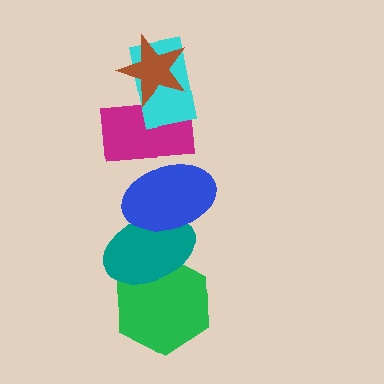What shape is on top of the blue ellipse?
The magenta rectangle is on top of the blue ellipse.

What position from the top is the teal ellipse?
The teal ellipse is 5th from the top.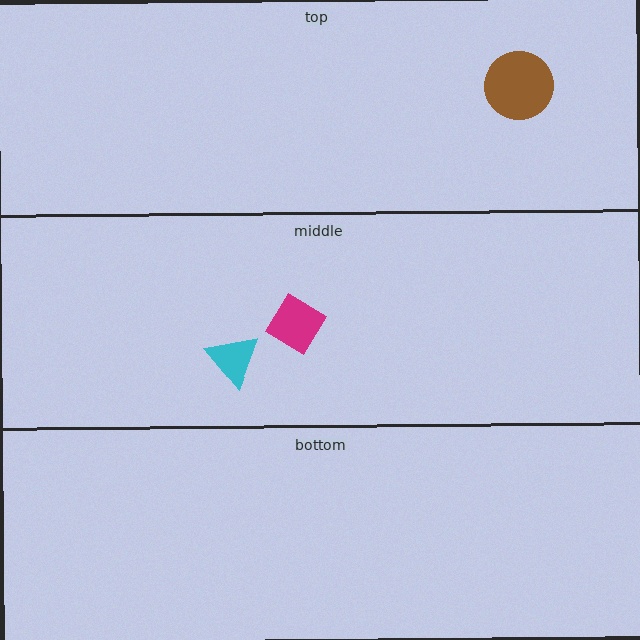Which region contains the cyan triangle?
The middle region.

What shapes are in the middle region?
The cyan triangle, the magenta diamond.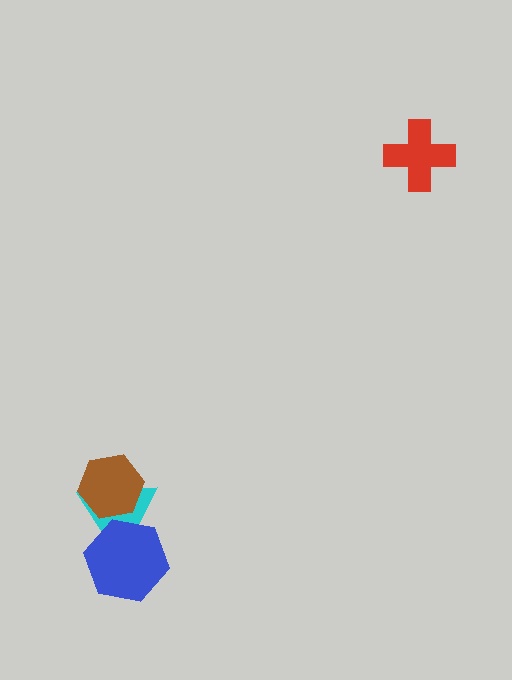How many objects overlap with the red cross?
0 objects overlap with the red cross.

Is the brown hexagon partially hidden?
No, no other shape covers it.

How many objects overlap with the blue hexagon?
1 object overlaps with the blue hexagon.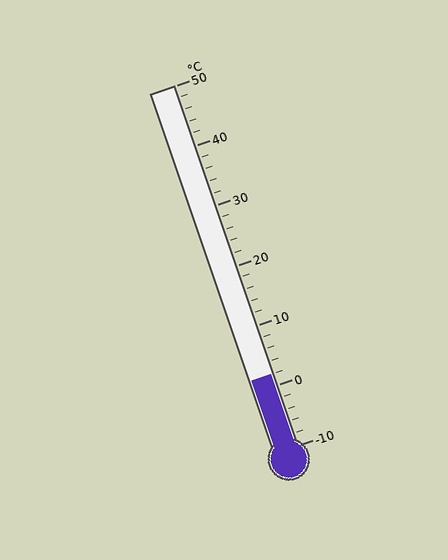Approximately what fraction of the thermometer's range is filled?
The thermometer is filled to approximately 20% of its range.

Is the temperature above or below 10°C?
The temperature is below 10°C.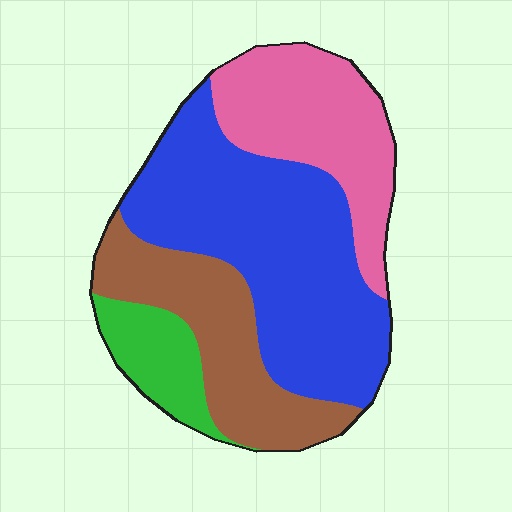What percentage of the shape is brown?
Brown covers 23% of the shape.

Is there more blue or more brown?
Blue.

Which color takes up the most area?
Blue, at roughly 45%.